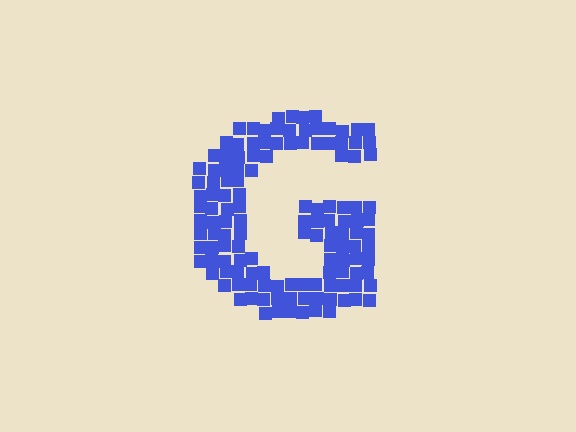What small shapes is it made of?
It is made of small squares.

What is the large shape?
The large shape is the letter G.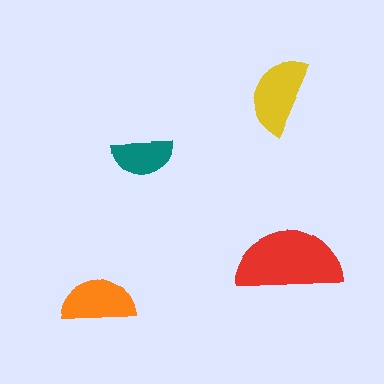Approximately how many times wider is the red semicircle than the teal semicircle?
About 1.5 times wider.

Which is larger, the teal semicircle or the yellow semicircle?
The yellow one.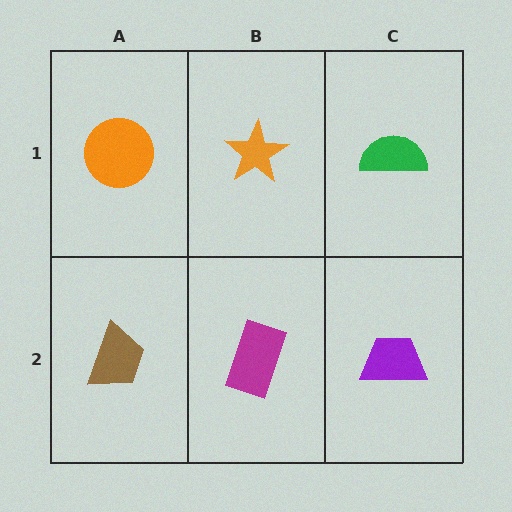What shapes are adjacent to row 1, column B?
A magenta rectangle (row 2, column B), an orange circle (row 1, column A), a green semicircle (row 1, column C).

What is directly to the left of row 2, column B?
A brown trapezoid.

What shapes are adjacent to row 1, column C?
A purple trapezoid (row 2, column C), an orange star (row 1, column B).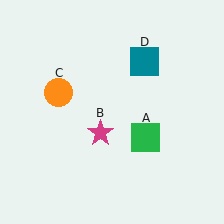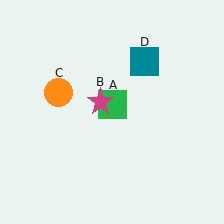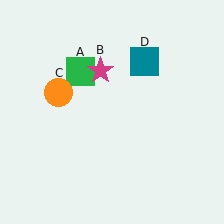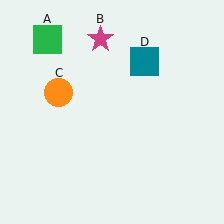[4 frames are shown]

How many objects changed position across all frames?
2 objects changed position: green square (object A), magenta star (object B).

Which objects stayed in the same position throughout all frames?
Orange circle (object C) and teal square (object D) remained stationary.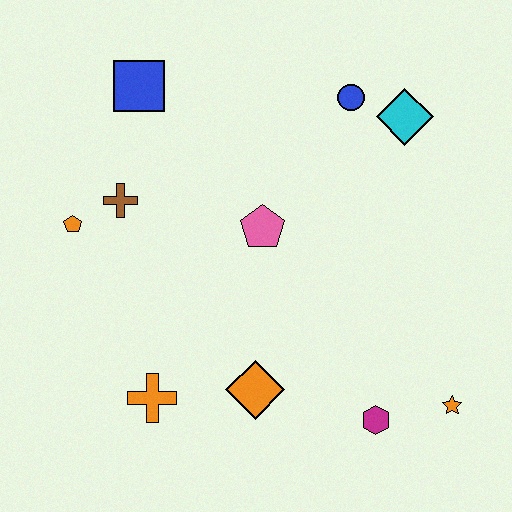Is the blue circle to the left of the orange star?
Yes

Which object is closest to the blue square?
The brown cross is closest to the blue square.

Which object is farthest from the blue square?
The orange star is farthest from the blue square.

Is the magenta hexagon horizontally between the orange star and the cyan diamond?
No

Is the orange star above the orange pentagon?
No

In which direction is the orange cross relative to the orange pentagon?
The orange cross is below the orange pentagon.